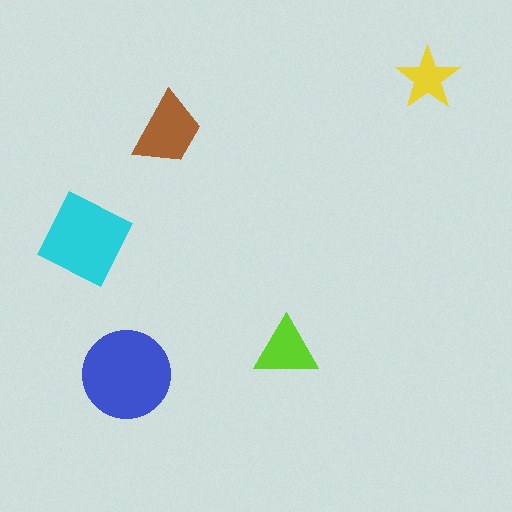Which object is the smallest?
The yellow star.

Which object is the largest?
The blue circle.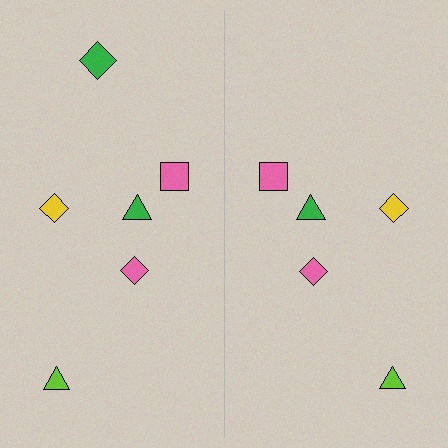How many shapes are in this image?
There are 11 shapes in this image.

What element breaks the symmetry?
A green diamond is missing from the right side.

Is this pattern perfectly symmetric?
No, the pattern is not perfectly symmetric. A green diamond is missing from the right side.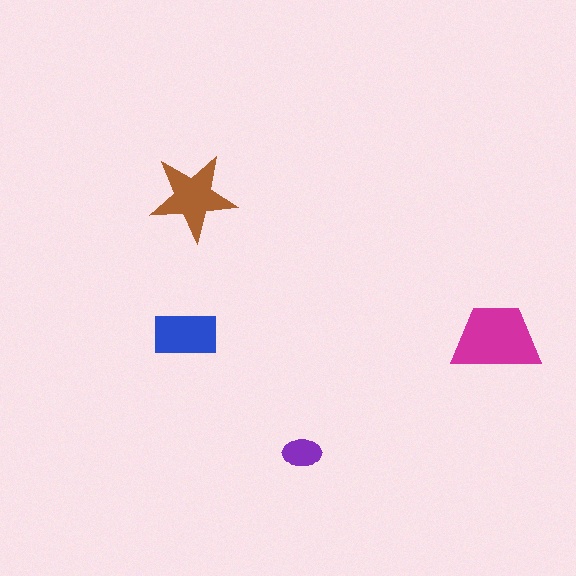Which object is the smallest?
The purple ellipse.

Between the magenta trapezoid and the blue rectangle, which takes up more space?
The magenta trapezoid.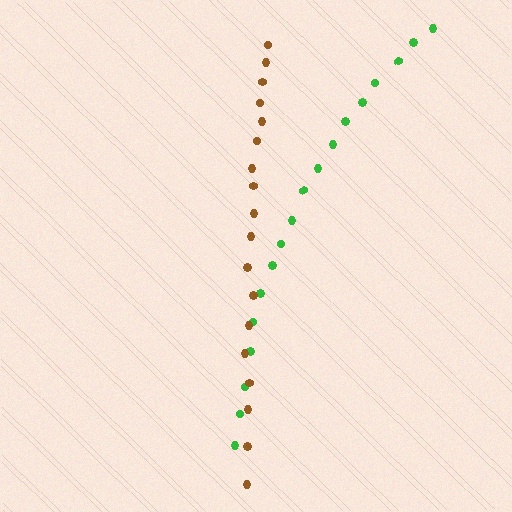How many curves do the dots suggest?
There are 2 distinct paths.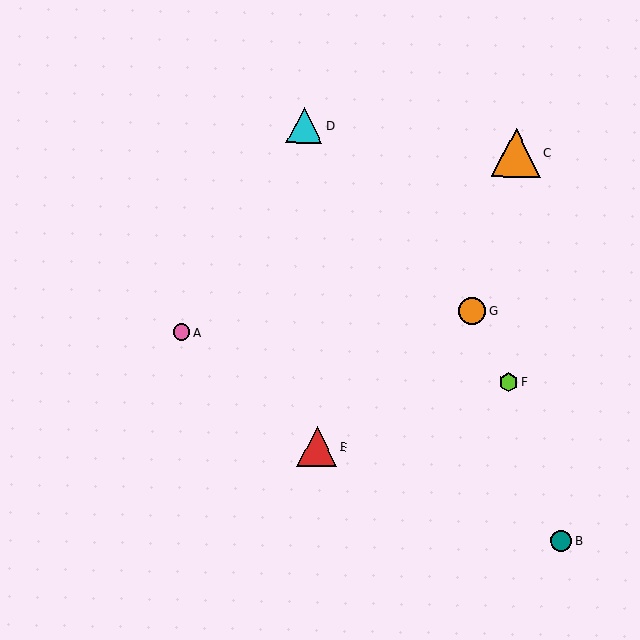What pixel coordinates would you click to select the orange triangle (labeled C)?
Click at (516, 153) to select the orange triangle C.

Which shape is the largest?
The orange triangle (labeled C) is the largest.